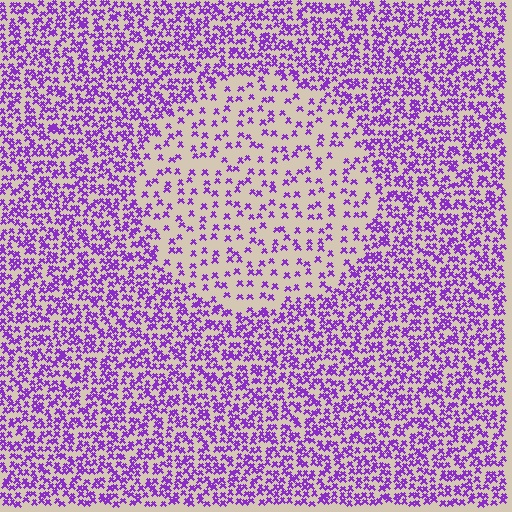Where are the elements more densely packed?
The elements are more densely packed outside the circle boundary.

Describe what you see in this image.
The image contains small purple elements arranged at two different densities. A circle-shaped region is visible where the elements are less densely packed than the surrounding area.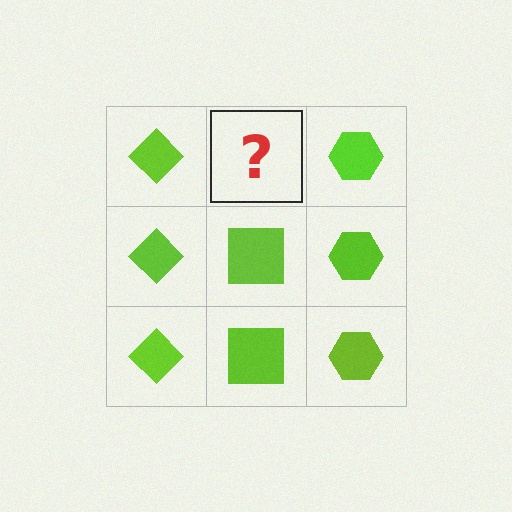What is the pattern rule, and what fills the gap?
The rule is that each column has a consistent shape. The gap should be filled with a lime square.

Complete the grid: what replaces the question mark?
The question mark should be replaced with a lime square.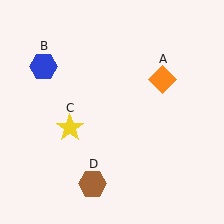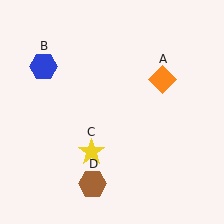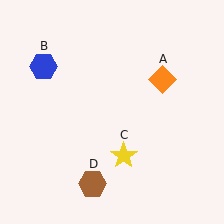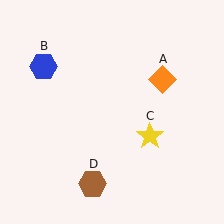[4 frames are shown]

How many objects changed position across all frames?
1 object changed position: yellow star (object C).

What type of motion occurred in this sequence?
The yellow star (object C) rotated counterclockwise around the center of the scene.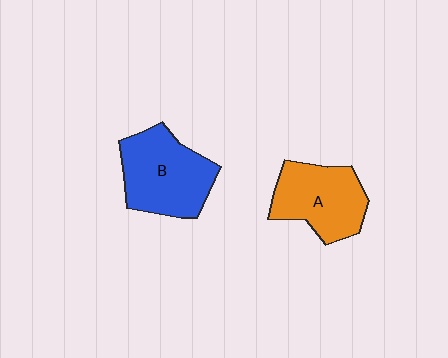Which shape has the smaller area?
Shape A (orange).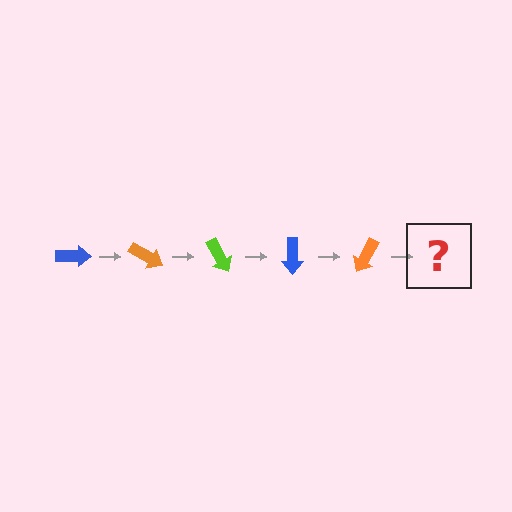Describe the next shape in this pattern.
It should be a lime arrow, rotated 150 degrees from the start.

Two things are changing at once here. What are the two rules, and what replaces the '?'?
The two rules are that it rotates 30 degrees each step and the color cycles through blue, orange, and lime. The '?' should be a lime arrow, rotated 150 degrees from the start.